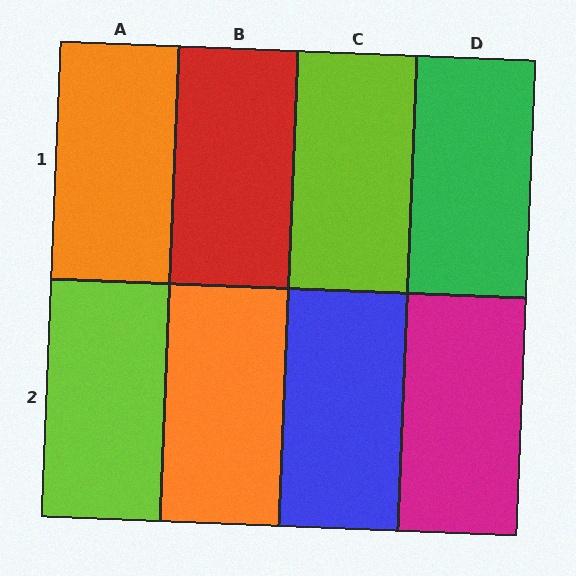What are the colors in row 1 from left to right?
Orange, red, lime, green.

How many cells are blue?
1 cell is blue.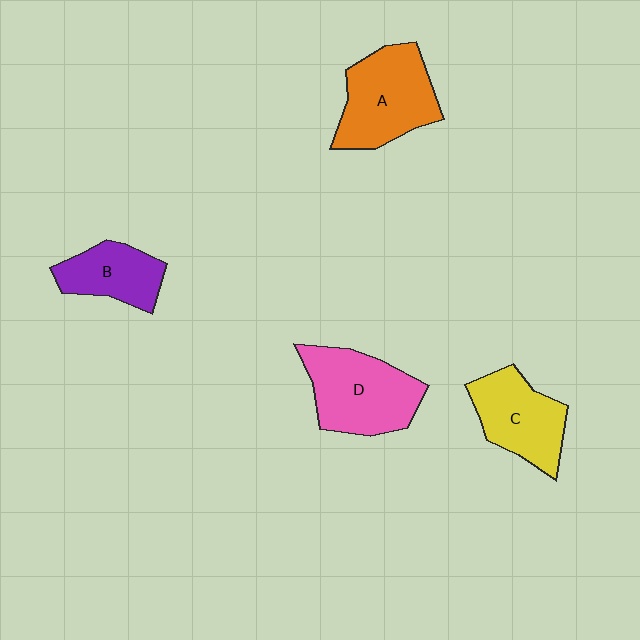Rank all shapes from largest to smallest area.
From largest to smallest: D (pink), A (orange), C (yellow), B (purple).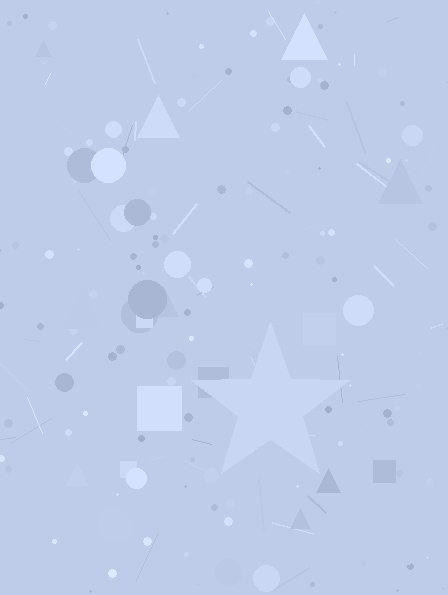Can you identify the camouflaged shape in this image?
The camouflaged shape is a star.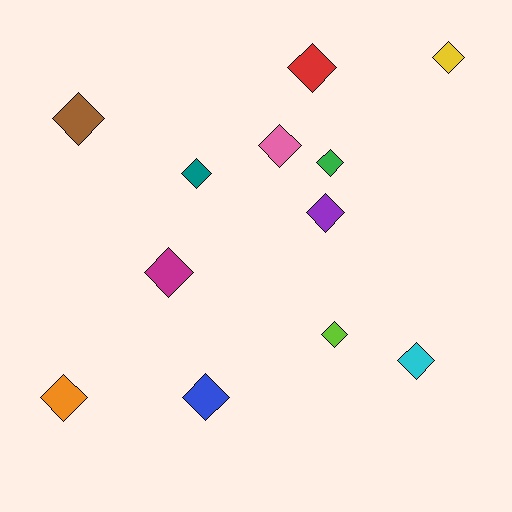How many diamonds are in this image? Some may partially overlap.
There are 12 diamonds.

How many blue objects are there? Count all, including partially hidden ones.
There is 1 blue object.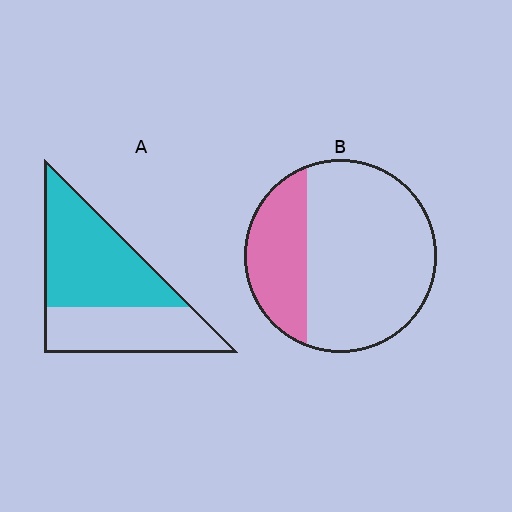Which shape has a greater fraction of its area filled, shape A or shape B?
Shape A.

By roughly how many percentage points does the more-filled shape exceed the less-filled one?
By roughly 30 percentage points (A over B).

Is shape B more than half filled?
No.